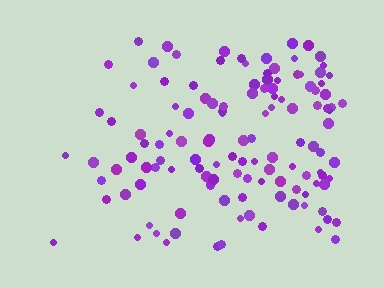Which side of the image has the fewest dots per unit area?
The left.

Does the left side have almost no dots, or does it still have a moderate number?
Still a moderate number, just noticeably fewer than the right.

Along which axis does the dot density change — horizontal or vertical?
Horizontal.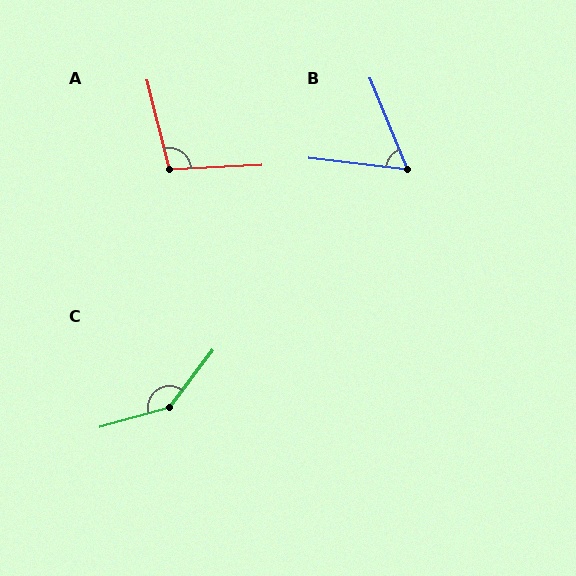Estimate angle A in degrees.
Approximately 102 degrees.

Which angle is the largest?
C, at approximately 142 degrees.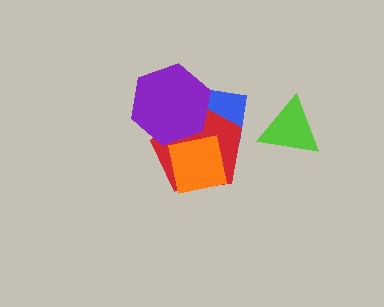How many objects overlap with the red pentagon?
3 objects overlap with the red pentagon.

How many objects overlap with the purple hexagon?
3 objects overlap with the purple hexagon.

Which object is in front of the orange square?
The purple hexagon is in front of the orange square.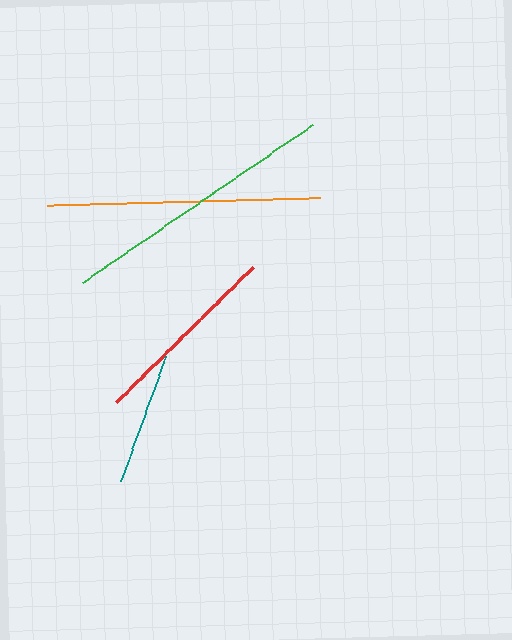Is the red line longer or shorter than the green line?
The green line is longer than the red line.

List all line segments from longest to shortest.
From longest to shortest: green, orange, red, teal.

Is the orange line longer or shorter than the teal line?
The orange line is longer than the teal line.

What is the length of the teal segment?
The teal segment is approximately 133 pixels long.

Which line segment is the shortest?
The teal line is the shortest at approximately 133 pixels.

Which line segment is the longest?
The green line is the longest at approximately 278 pixels.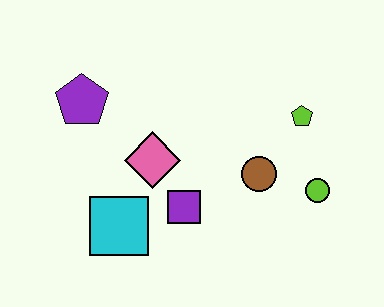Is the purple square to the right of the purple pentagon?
Yes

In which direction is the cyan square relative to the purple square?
The cyan square is to the left of the purple square.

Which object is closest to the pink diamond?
The purple square is closest to the pink diamond.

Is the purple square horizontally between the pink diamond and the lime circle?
Yes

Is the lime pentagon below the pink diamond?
No